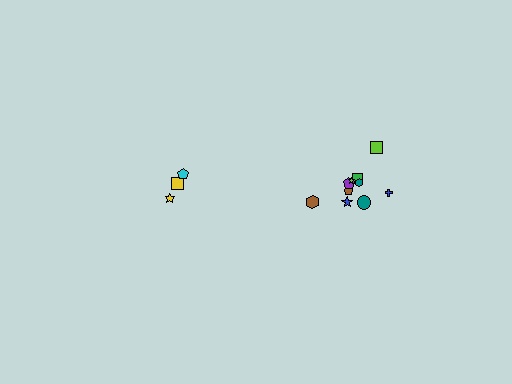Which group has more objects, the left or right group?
The right group.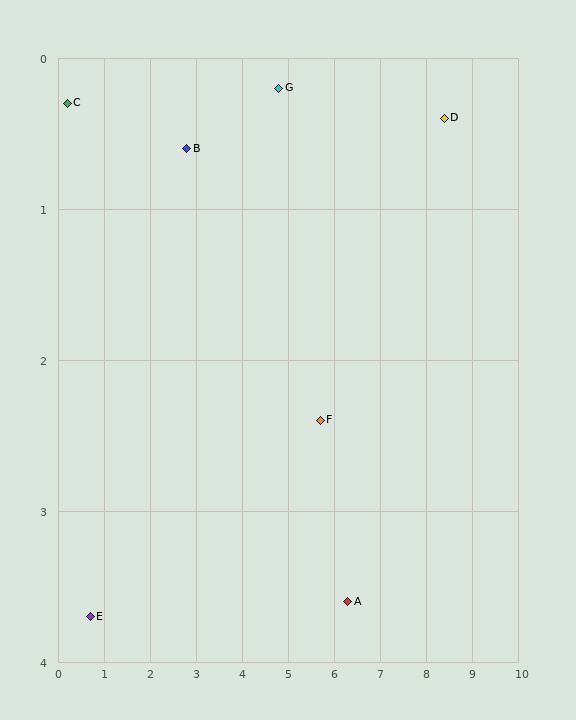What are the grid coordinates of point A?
Point A is at approximately (6.3, 3.6).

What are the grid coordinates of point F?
Point F is at approximately (5.7, 2.4).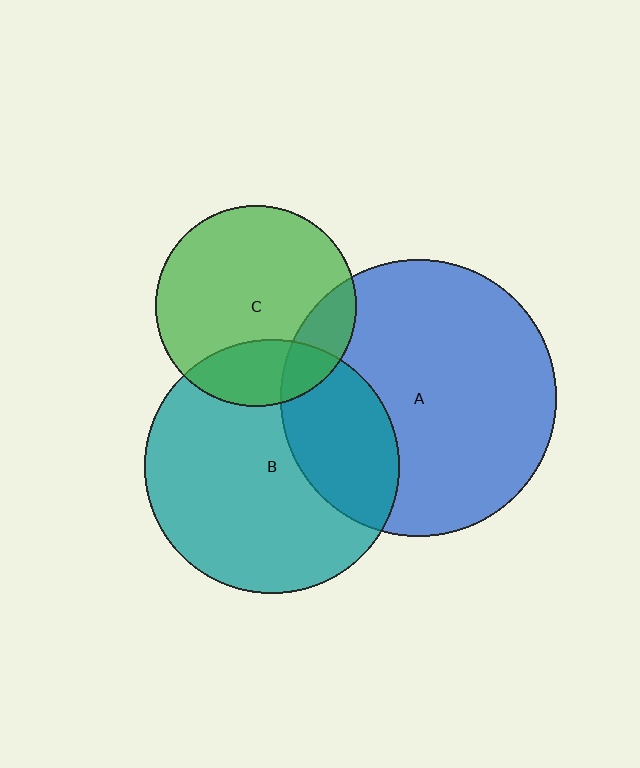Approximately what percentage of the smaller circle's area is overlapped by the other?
Approximately 30%.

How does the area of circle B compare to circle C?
Approximately 1.6 times.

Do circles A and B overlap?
Yes.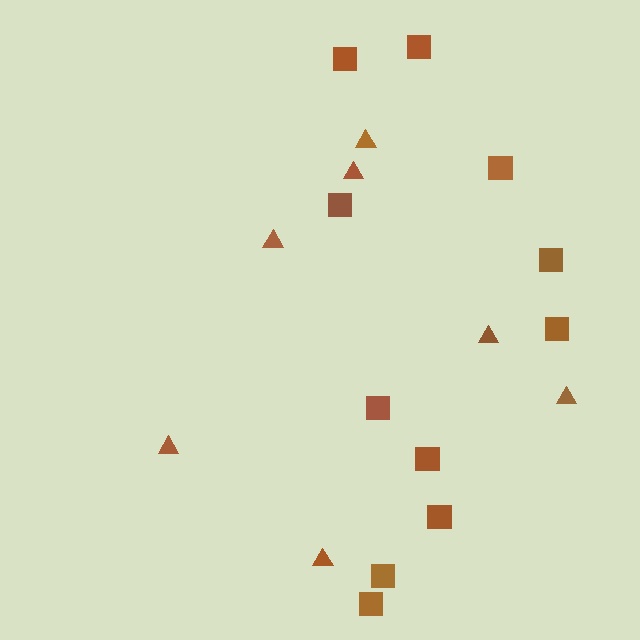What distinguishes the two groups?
There are 2 groups: one group of triangles (7) and one group of squares (11).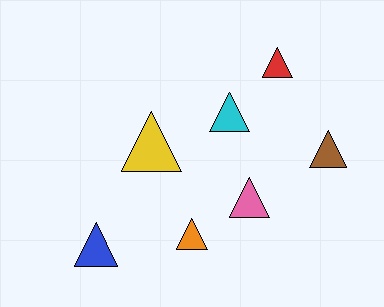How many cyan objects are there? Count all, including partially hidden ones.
There is 1 cyan object.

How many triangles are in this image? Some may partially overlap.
There are 7 triangles.